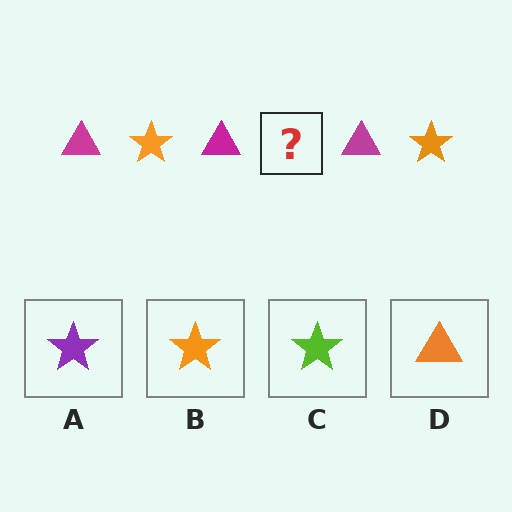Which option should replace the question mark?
Option B.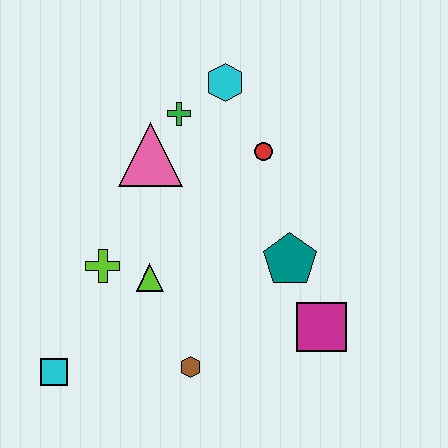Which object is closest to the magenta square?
The teal pentagon is closest to the magenta square.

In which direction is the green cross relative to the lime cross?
The green cross is above the lime cross.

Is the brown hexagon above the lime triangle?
No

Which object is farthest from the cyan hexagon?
The cyan square is farthest from the cyan hexagon.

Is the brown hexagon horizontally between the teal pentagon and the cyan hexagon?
No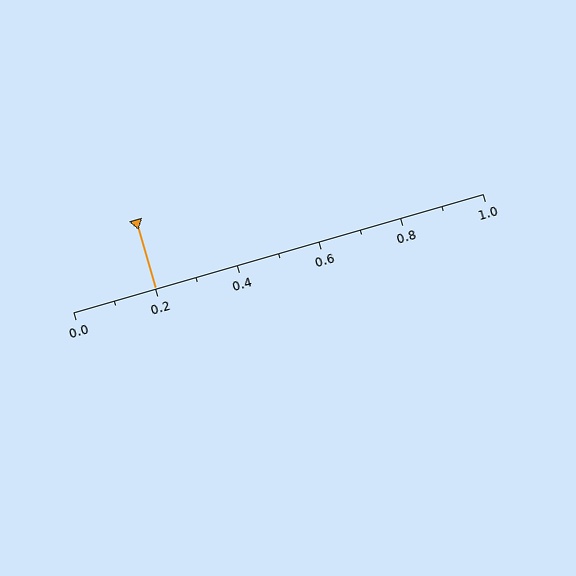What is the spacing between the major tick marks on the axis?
The major ticks are spaced 0.2 apart.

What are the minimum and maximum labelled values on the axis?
The axis runs from 0.0 to 1.0.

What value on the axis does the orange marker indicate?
The marker indicates approximately 0.2.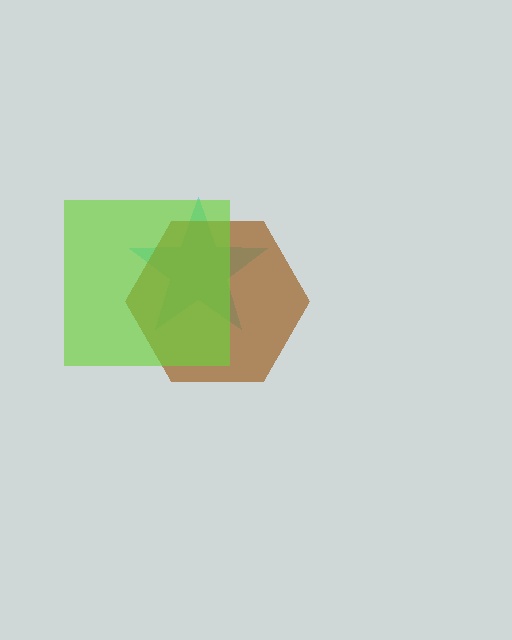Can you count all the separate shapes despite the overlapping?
Yes, there are 3 separate shapes.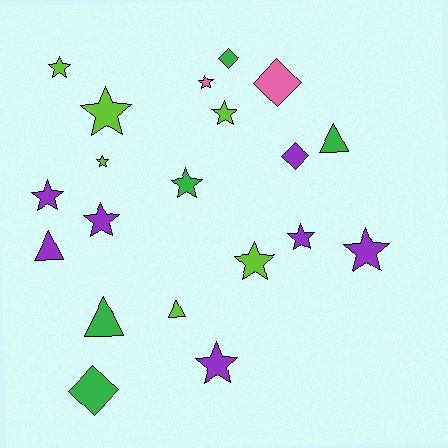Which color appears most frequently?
Purple, with 7 objects.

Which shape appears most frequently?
Star, with 12 objects.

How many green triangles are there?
There are 2 green triangles.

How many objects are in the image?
There are 20 objects.